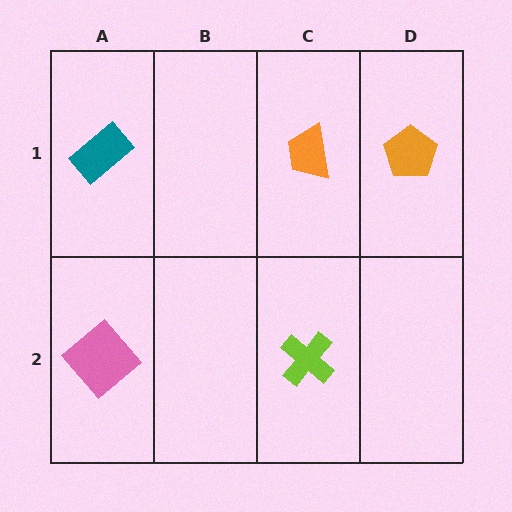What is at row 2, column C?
A lime cross.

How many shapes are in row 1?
3 shapes.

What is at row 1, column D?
An orange pentagon.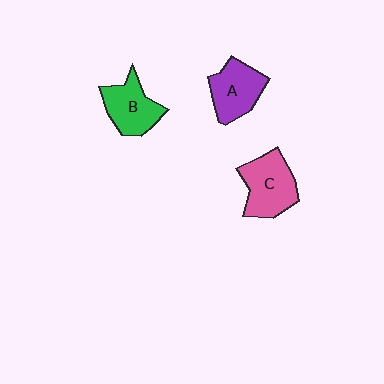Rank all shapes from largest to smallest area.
From largest to smallest: C (pink), A (purple), B (green).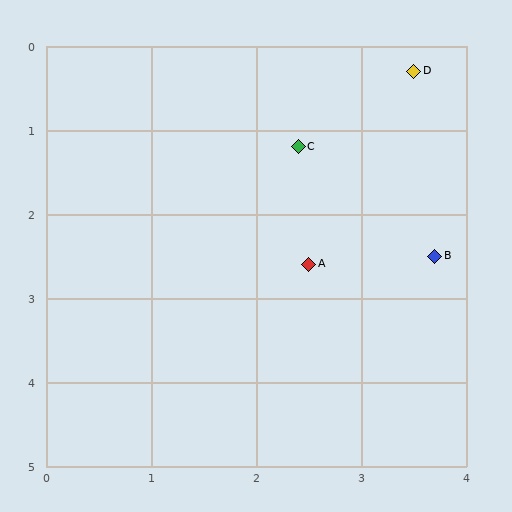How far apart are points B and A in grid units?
Points B and A are about 1.2 grid units apart.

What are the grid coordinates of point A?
Point A is at approximately (2.5, 2.6).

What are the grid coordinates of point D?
Point D is at approximately (3.5, 0.3).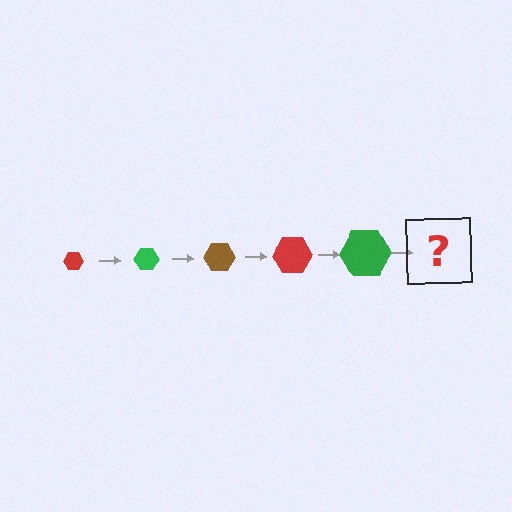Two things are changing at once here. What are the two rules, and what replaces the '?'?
The two rules are that the hexagon grows larger each step and the color cycles through red, green, and brown. The '?' should be a brown hexagon, larger than the previous one.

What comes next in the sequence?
The next element should be a brown hexagon, larger than the previous one.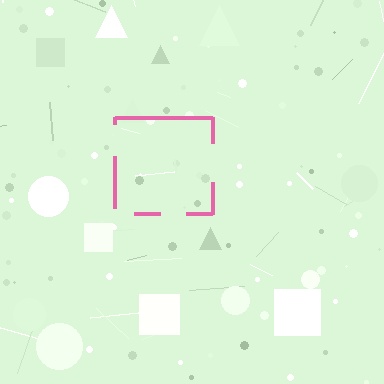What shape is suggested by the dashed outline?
The dashed outline suggests a square.